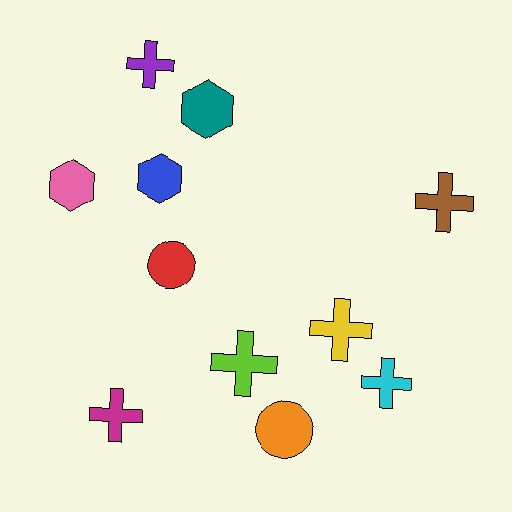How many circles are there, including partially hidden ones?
There are 2 circles.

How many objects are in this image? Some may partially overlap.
There are 11 objects.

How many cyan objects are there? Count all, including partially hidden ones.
There is 1 cyan object.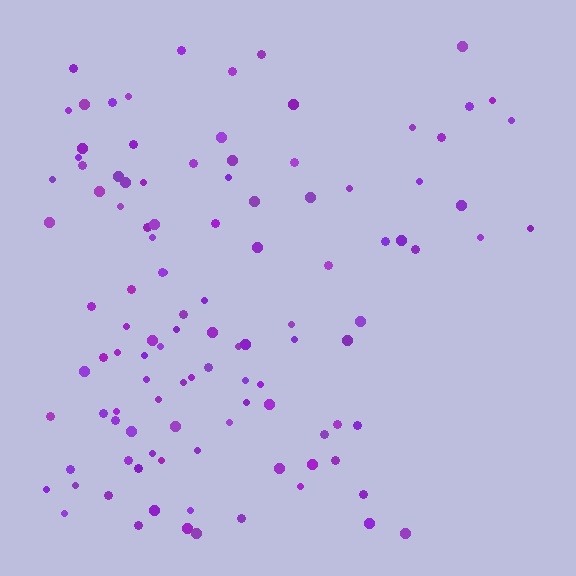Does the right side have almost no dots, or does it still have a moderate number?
Still a moderate number, just noticeably fewer than the left.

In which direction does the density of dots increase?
From right to left, with the left side densest.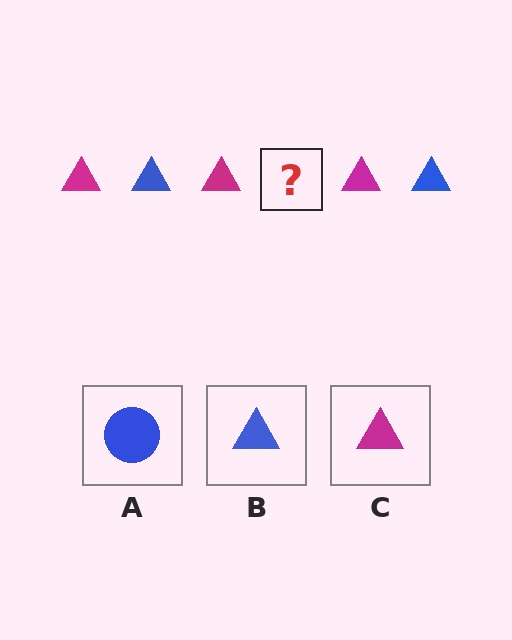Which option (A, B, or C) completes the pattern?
B.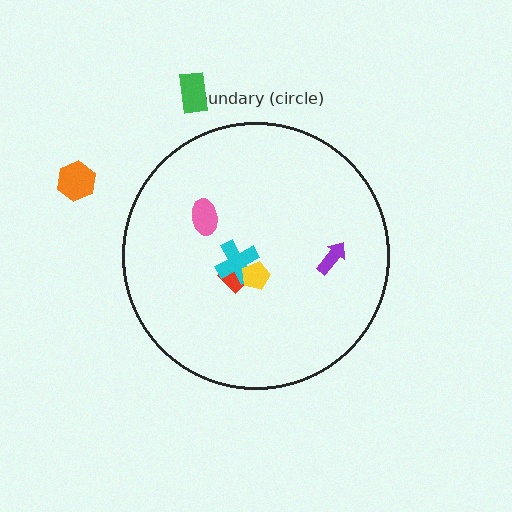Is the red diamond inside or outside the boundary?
Inside.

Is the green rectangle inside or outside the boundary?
Outside.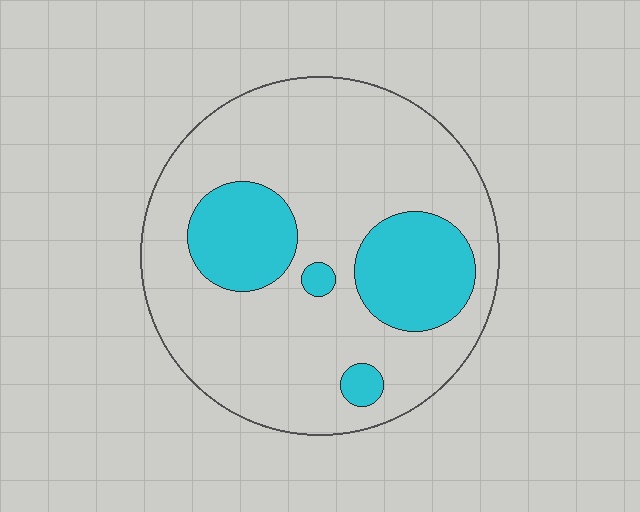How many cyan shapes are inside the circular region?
4.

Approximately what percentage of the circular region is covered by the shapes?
Approximately 25%.